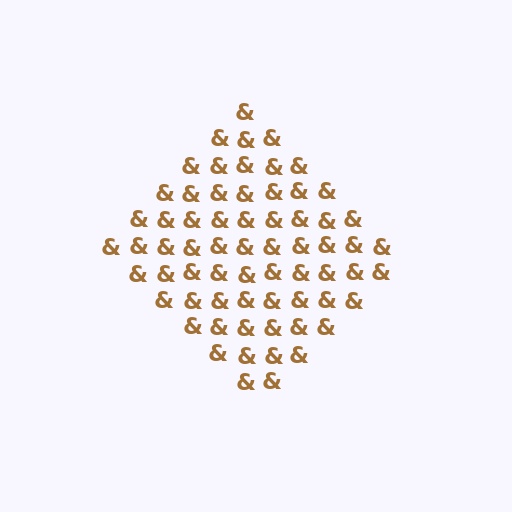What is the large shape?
The large shape is a diamond.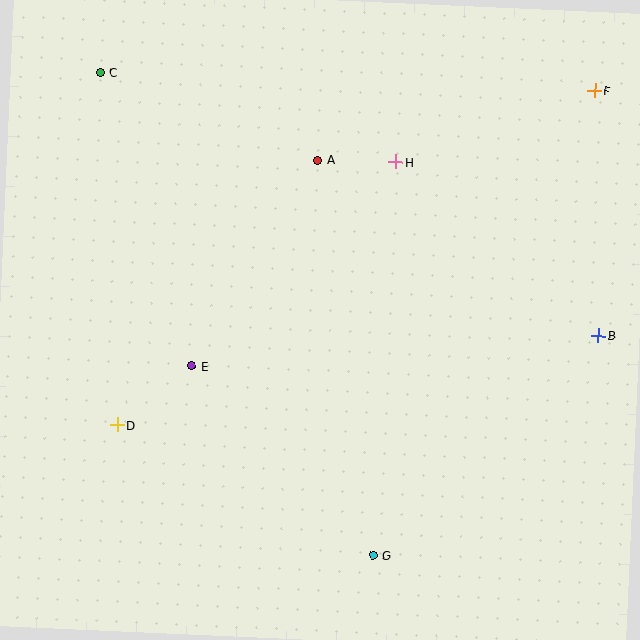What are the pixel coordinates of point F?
Point F is at (595, 91).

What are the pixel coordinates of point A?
Point A is at (318, 160).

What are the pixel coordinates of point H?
Point H is at (396, 162).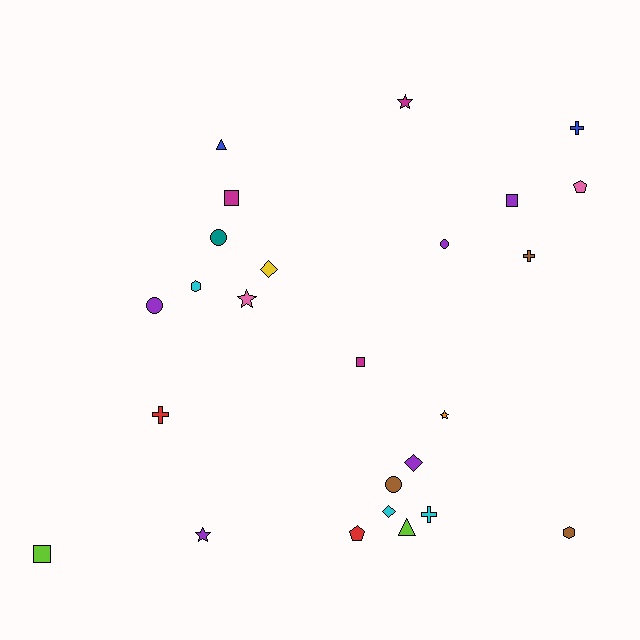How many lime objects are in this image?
There are 2 lime objects.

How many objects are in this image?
There are 25 objects.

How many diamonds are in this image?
There are 3 diamonds.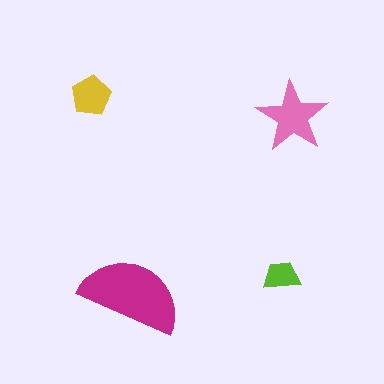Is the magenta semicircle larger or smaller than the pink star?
Larger.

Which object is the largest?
The magenta semicircle.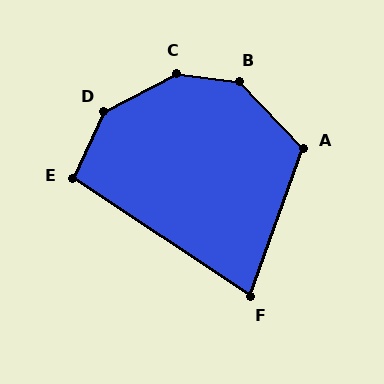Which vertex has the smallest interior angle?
F, at approximately 76 degrees.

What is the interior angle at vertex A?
Approximately 116 degrees (obtuse).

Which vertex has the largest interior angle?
C, at approximately 145 degrees.